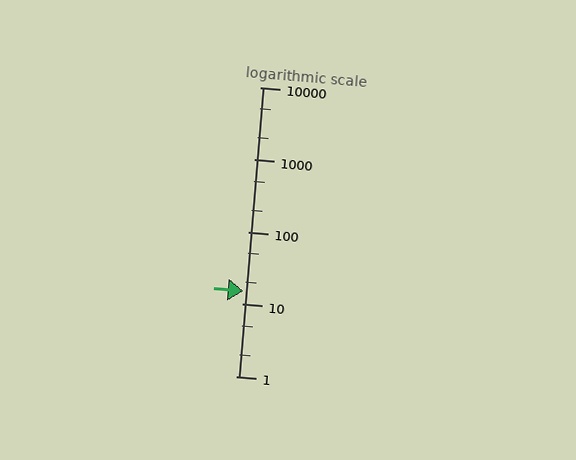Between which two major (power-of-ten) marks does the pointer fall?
The pointer is between 10 and 100.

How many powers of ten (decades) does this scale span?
The scale spans 4 decades, from 1 to 10000.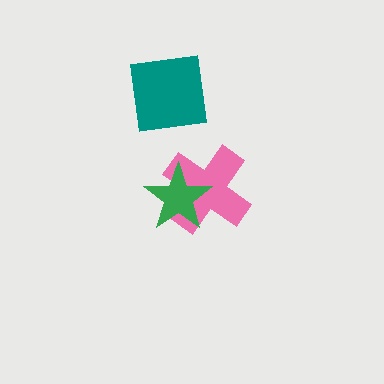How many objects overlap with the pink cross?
1 object overlaps with the pink cross.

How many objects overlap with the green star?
1 object overlaps with the green star.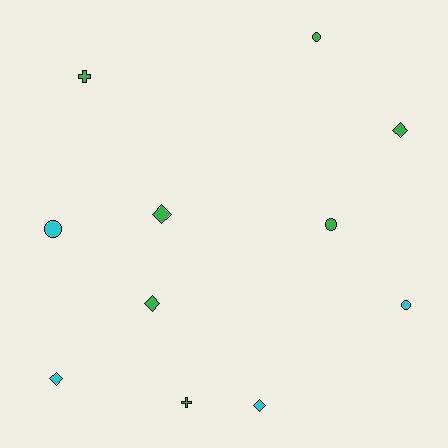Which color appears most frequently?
Green, with 7 objects.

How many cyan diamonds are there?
There are 2 cyan diamonds.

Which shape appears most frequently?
Diamond, with 5 objects.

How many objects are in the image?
There are 11 objects.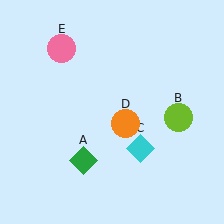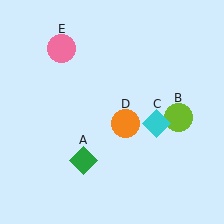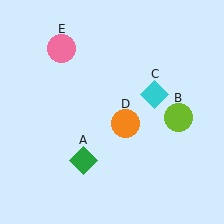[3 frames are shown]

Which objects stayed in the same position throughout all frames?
Green diamond (object A) and lime circle (object B) and orange circle (object D) and pink circle (object E) remained stationary.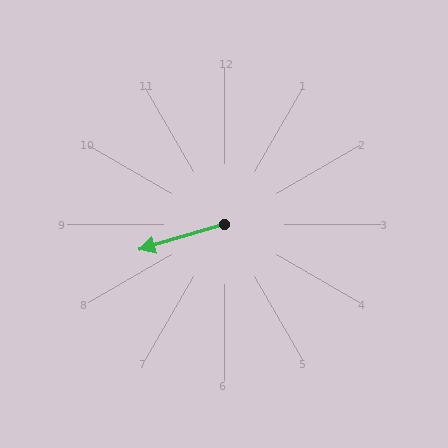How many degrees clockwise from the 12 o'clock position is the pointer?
Approximately 253 degrees.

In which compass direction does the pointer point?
West.